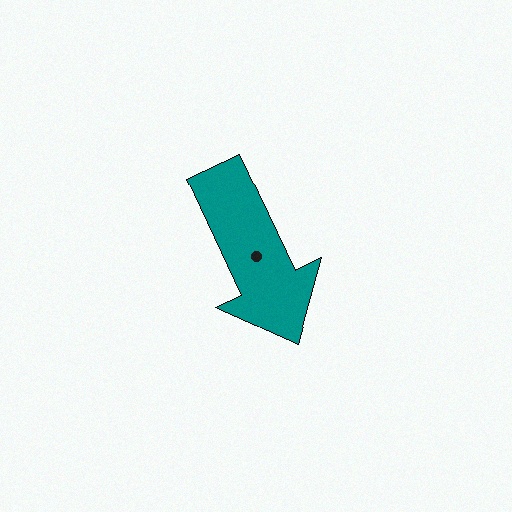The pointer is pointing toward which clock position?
Roughly 5 o'clock.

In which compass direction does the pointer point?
Southeast.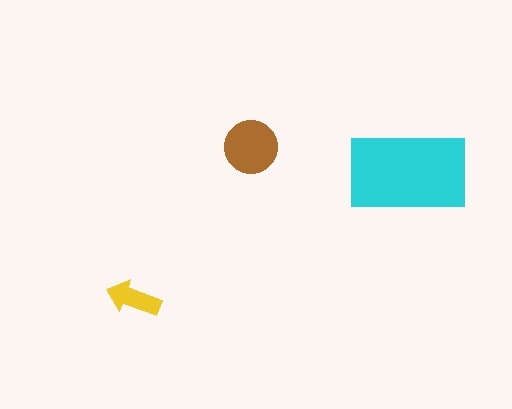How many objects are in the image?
There are 3 objects in the image.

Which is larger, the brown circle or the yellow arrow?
The brown circle.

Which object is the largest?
The cyan rectangle.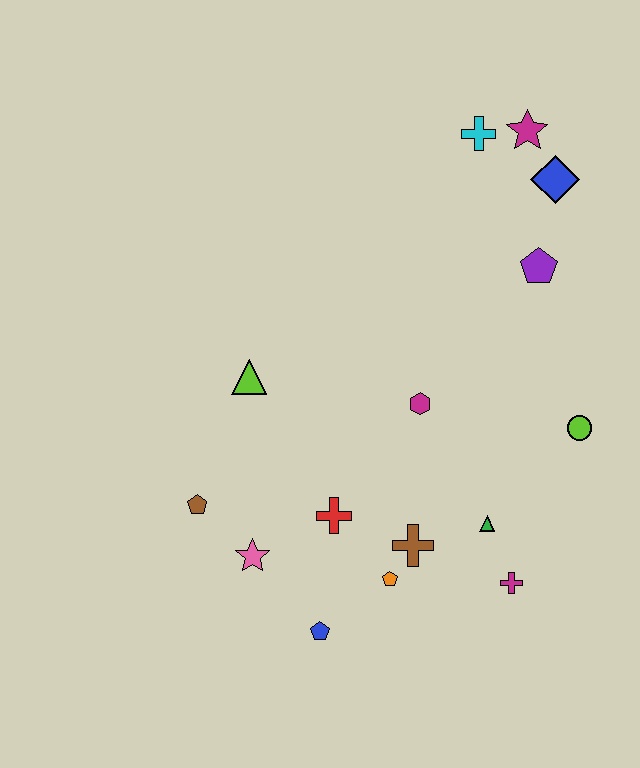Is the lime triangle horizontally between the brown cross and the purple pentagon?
No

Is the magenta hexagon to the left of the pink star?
No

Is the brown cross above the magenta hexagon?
No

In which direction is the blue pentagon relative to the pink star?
The blue pentagon is below the pink star.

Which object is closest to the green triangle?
The magenta cross is closest to the green triangle.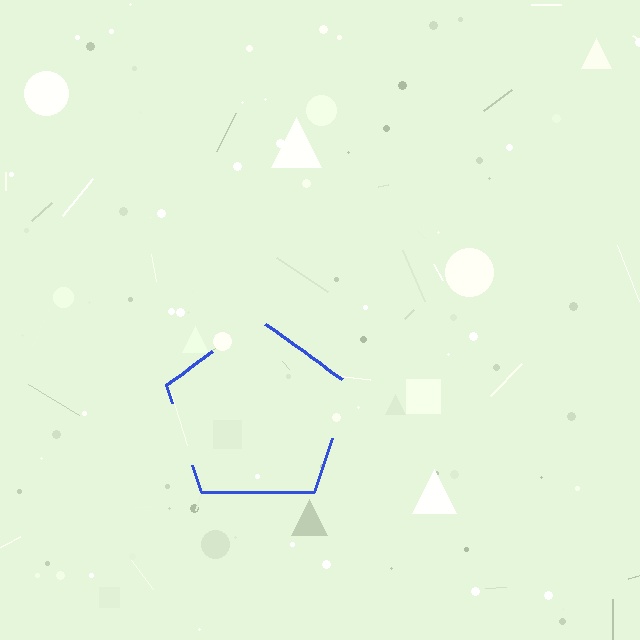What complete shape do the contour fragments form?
The contour fragments form a pentagon.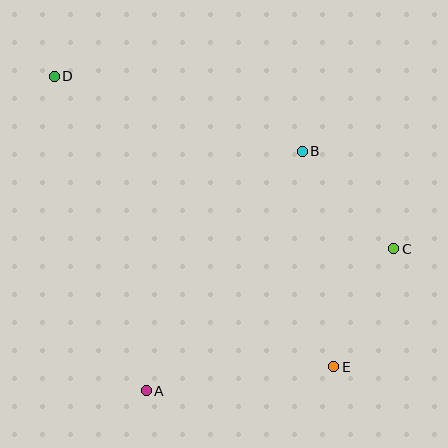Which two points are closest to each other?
Points C and E are closest to each other.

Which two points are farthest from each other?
Points D and E are farthest from each other.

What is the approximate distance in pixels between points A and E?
The distance between A and E is approximately 189 pixels.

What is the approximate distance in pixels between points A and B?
The distance between A and B is approximately 286 pixels.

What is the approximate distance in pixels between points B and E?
The distance between B and E is approximately 218 pixels.